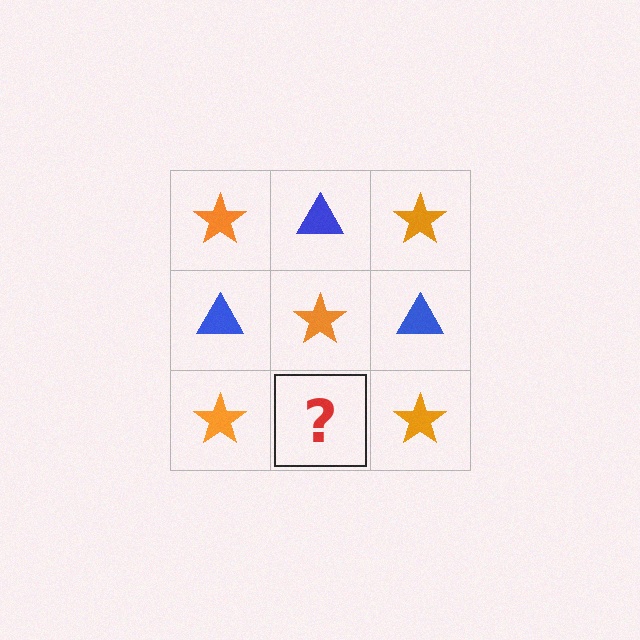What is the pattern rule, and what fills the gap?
The rule is that it alternates orange star and blue triangle in a checkerboard pattern. The gap should be filled with a blue triangle.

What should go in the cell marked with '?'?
The missing cell should contain a blue triangle.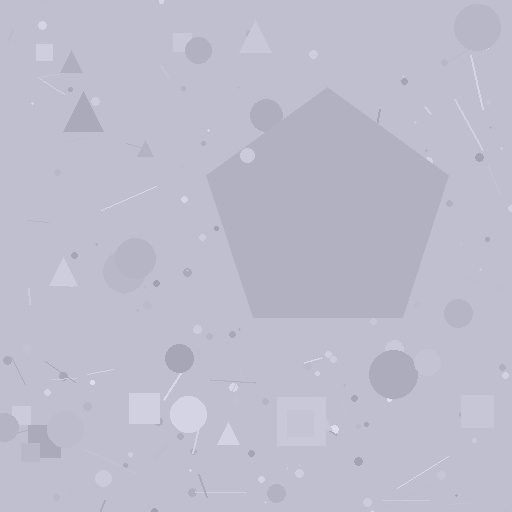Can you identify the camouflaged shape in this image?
The camouflaged shape is a pentagon.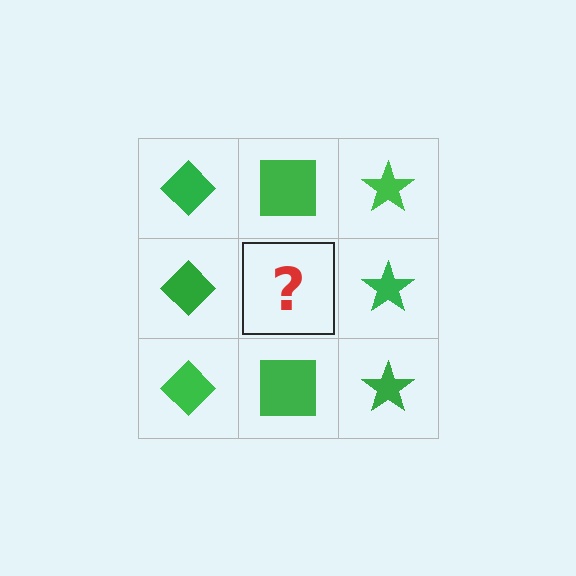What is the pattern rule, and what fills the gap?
The rule is that each column has a consistent shape. The gap should be filled with a green square.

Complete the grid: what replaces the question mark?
The question mark should be replaced with a green square.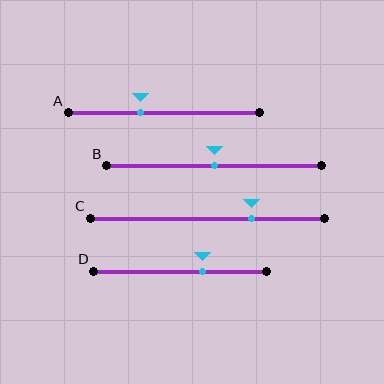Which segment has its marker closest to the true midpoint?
Segment B has its marker closest to the true midpoint.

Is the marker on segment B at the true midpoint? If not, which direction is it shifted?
Yes, the marker on segment B is at the true midpoint.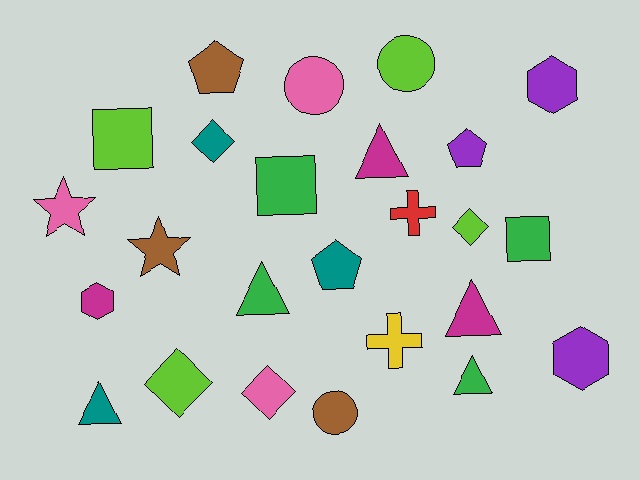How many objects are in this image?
There are 25 objects.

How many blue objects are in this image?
There are no blue objects.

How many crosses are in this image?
There are 2 crosses.